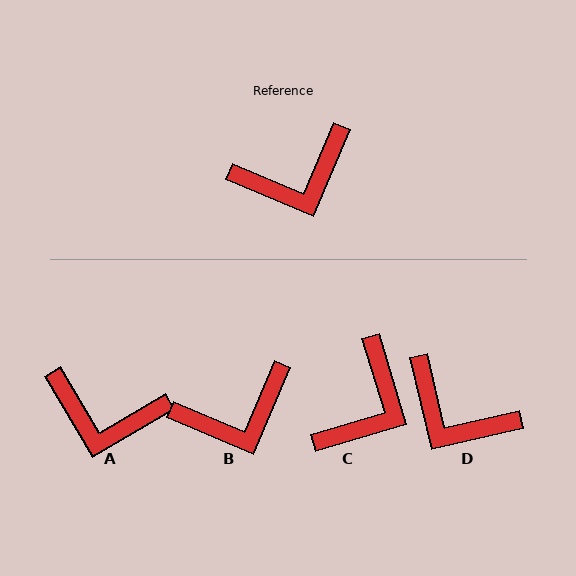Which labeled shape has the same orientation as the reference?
B.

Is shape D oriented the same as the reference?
No, it is off by about 54 degrees.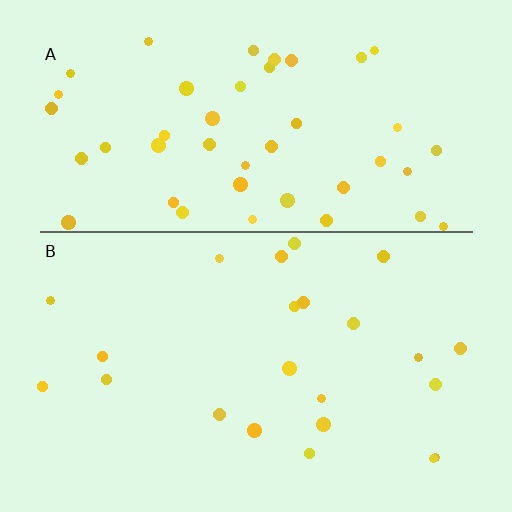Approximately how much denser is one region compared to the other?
Approximately 2.0× — region A over region B.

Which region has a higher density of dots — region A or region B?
A (the top).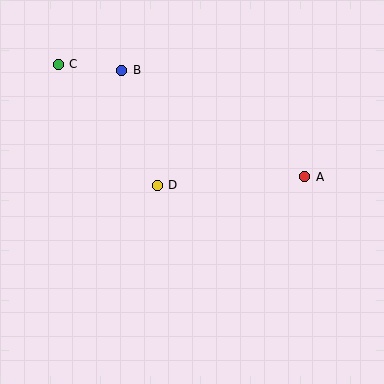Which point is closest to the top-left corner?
Point C is closest to the top-left corner.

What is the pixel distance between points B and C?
The distance between B and C is 64 pixels.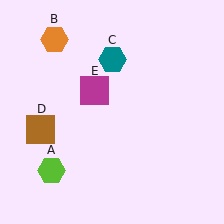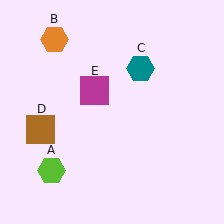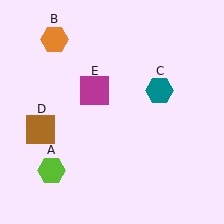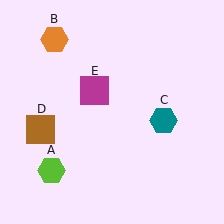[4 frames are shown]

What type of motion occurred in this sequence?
The teal hexagon (object C) rotated clockwise around the center of the scene.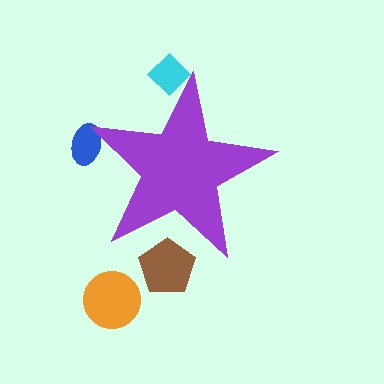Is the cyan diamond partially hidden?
Yes, the cyan diamond is partially hidden behind the purple star.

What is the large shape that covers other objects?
A purple star.